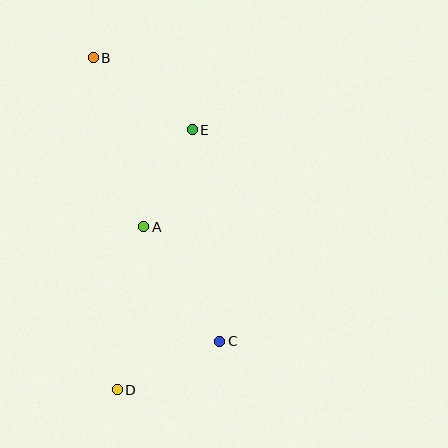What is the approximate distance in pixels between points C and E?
The distance between C and E is approximately 213 pixels.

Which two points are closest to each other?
Points A and E are closest to each other.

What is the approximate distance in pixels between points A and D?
The distance between A and D is approximately 165 pixels.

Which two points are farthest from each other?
Points B and D are farthest from each other.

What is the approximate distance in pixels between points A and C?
The distance between A and C is approximately 137 pixels.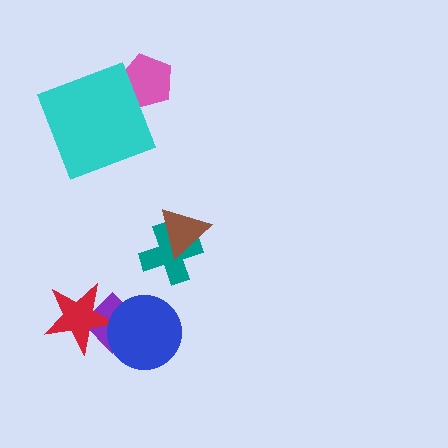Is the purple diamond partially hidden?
Yes, it is partially covered by another shape.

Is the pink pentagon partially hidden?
Yes, it is partially covered by another shape.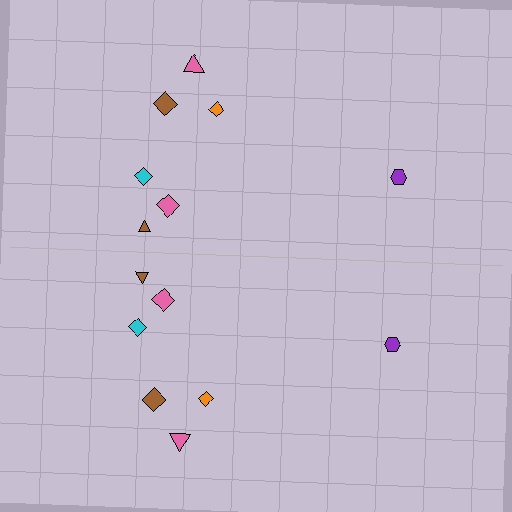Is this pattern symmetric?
Yes, this pattern has bilateral (reflection) symmetry.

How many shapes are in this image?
There are 14 shapes in this image.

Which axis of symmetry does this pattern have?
The pattern has a horizontal axis of symmetry running through the center of the image.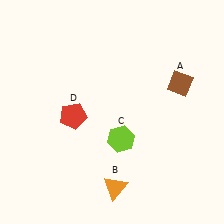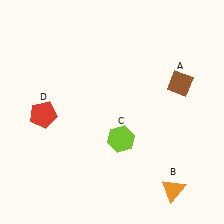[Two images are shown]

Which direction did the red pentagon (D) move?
The red pentagon (D) moved left.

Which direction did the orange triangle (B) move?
The orange triangle (B) moved right.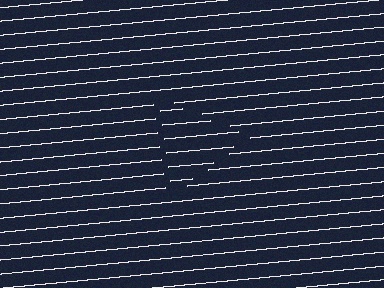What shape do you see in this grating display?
An illusory triangle. The interior of the shape contains the same grating, shifted by half a period — the contour is defined by the phase discontinuity where line-ends from the inner and outer gratings abut.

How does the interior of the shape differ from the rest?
The interior of the shape contains the same grating, shifted by half a period — the contour is defined by the phase discontinuity where line-ends from the inner and outer gratings abut.